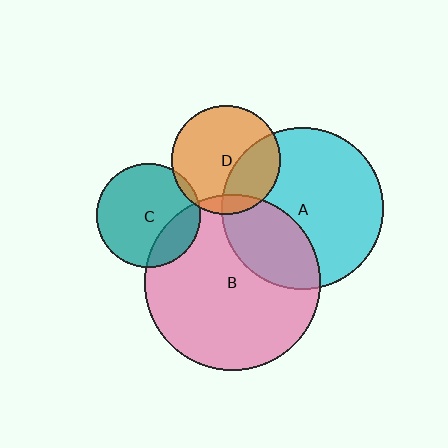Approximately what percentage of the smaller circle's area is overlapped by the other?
Approximately 25%.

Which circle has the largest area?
Circle B (pink).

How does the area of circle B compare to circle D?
Approximately 2.6 times.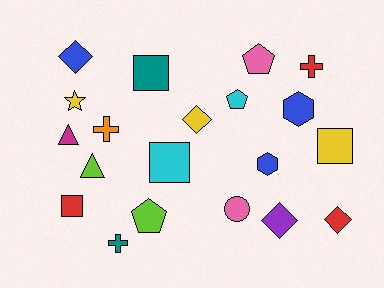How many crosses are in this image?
There are 3 crosses.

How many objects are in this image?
There are 20 objects.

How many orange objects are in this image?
There is 1 orange object.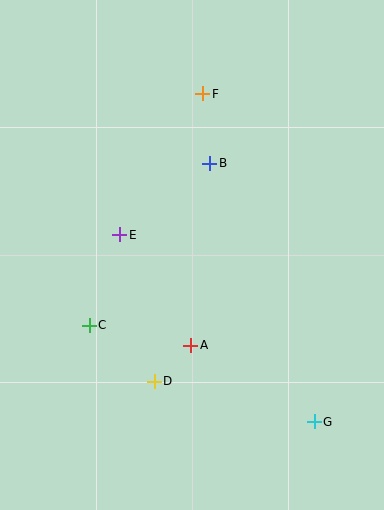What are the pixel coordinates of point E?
Point E is at (120, 235).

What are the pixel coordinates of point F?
Point F is at (203, 94).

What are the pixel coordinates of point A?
Point A is at (191, 345).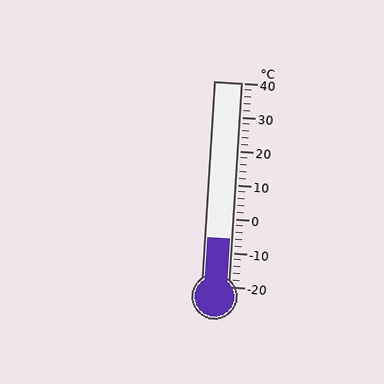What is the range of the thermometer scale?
The thermometer scale ranges from -20°C to 40°C.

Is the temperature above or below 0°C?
The temperature is below 0°C.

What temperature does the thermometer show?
The thermometer shows approximately -6°C.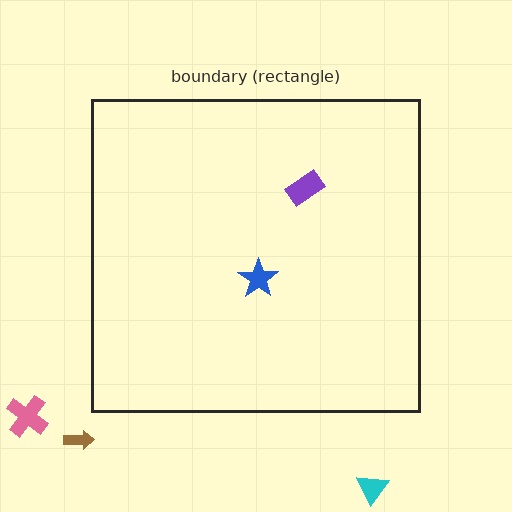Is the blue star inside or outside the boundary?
Inside.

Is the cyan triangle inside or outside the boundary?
Outside.